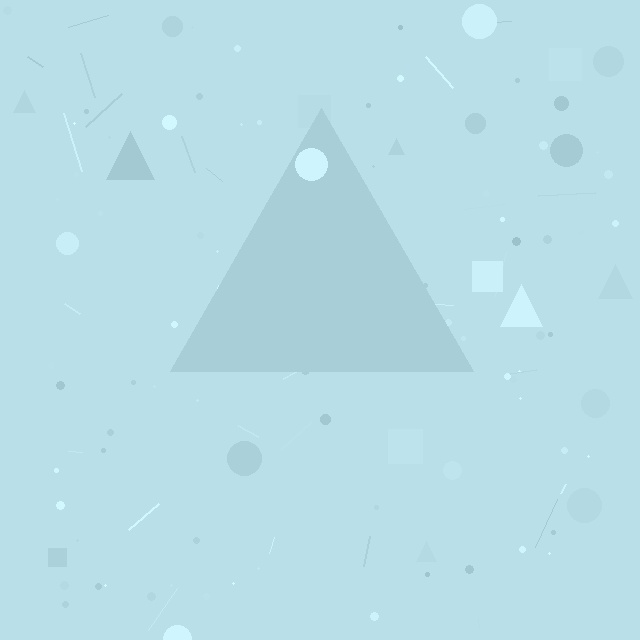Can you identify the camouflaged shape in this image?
The camouflaged shape is a triangle.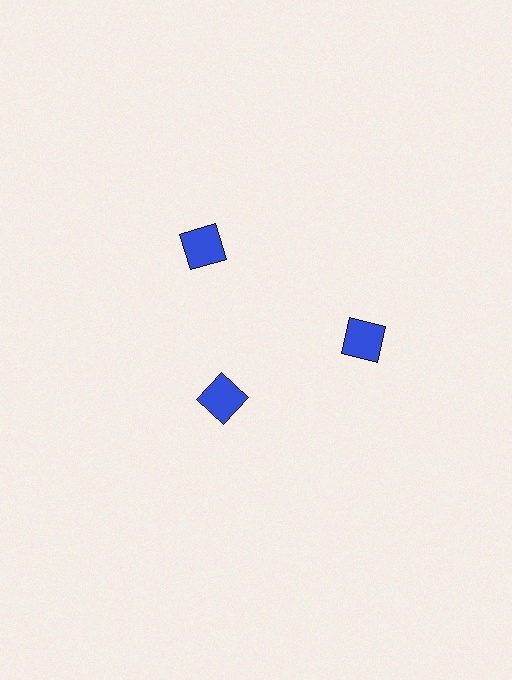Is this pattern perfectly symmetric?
No. The 3 blue squares are arranged in a ring, but one element near the 7 o'clock position is pulled inward toward the center, breaking the 3-fold rotational symmetry.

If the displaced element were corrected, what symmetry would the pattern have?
It would have 3-fold rotational symmetry — the pattern would map onto itself every 120 degrees.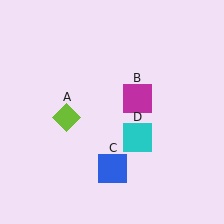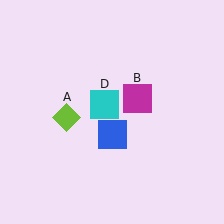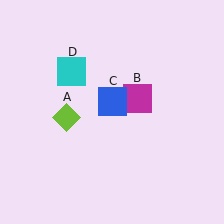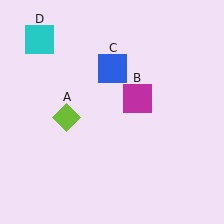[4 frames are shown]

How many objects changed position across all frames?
2 objects changed position: blue square (object C), cyan square (object D).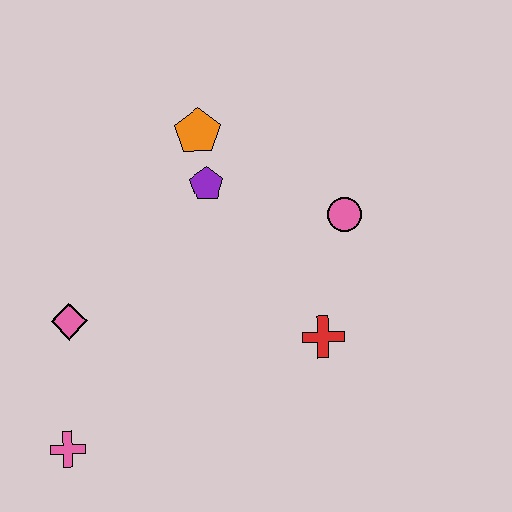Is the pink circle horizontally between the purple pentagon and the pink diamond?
No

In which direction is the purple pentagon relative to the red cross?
The purple pentagon is above the red cross.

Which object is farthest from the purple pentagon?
The pink cross is farthest from the purple pentagon.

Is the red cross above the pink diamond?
No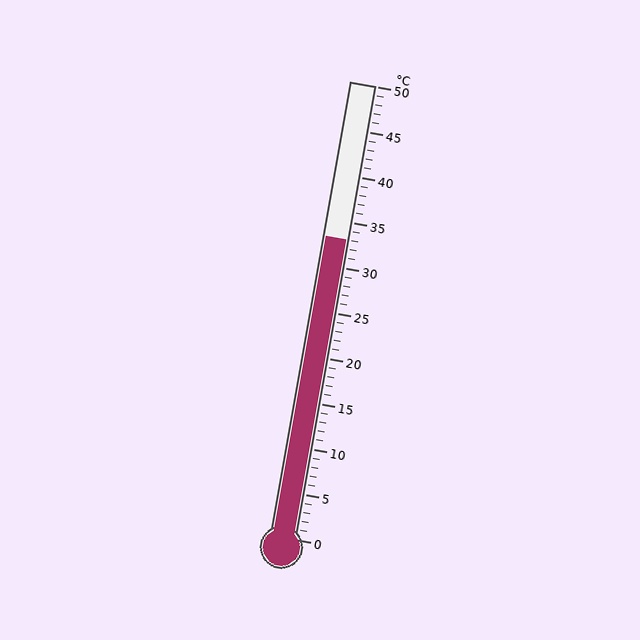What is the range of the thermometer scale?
The thermometer scale ranges from 0°C to 50°C.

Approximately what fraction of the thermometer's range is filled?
The thermometer is filled to approximately 65% of its range.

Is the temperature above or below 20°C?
The temperature is above 20°C.